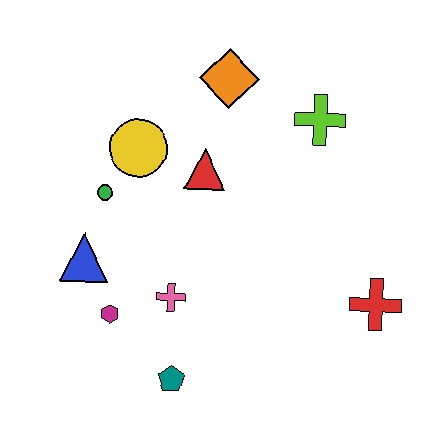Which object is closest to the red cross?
The lime cross is closest to the red cross.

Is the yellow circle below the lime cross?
Yes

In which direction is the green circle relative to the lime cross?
The green circle is to the left of the lime cross.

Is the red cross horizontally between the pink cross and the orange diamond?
No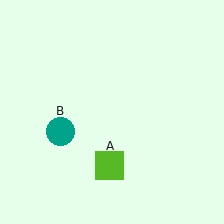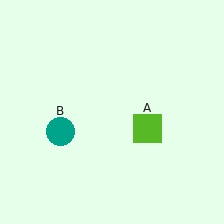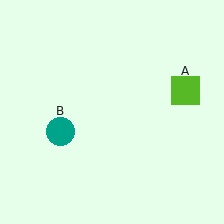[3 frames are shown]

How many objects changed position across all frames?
1 object changed position: lime square (object A).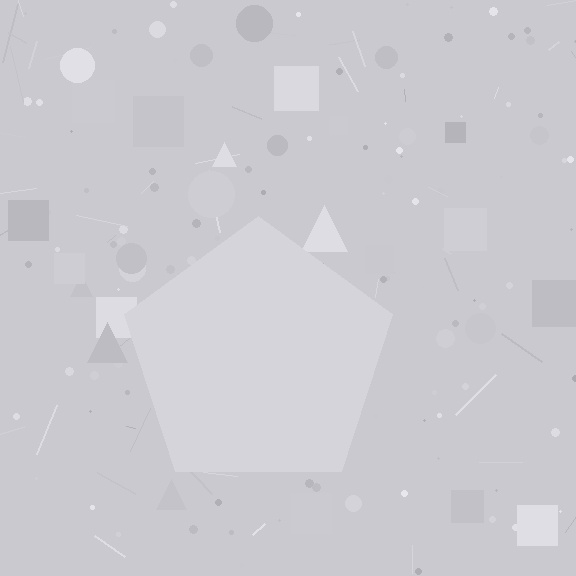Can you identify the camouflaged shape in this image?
The camouflaged shape is a pentagon.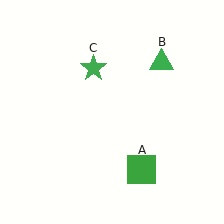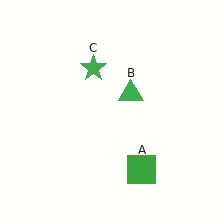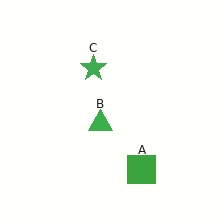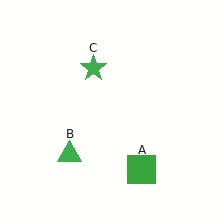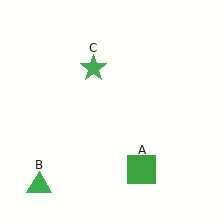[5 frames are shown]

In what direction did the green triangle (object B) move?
The green triangle (object B) moved down and to the left.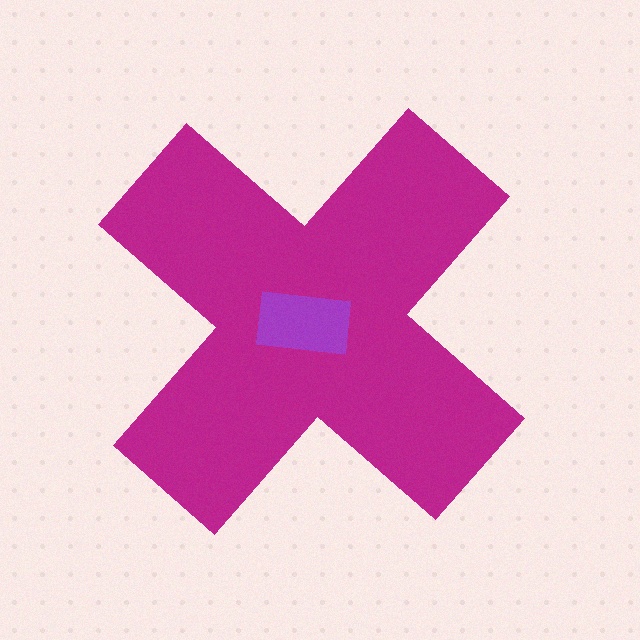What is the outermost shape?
The magenta cross.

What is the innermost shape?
The purple rectangle.